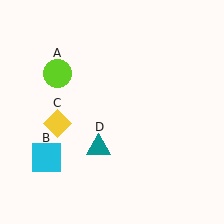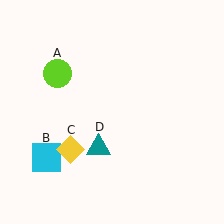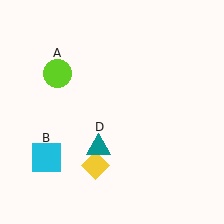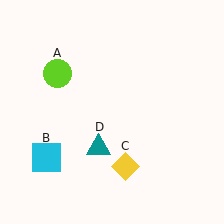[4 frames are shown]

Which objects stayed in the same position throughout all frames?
Lime circle (object A) and cyan square (object B) and teal triangle (object D) remained stationary.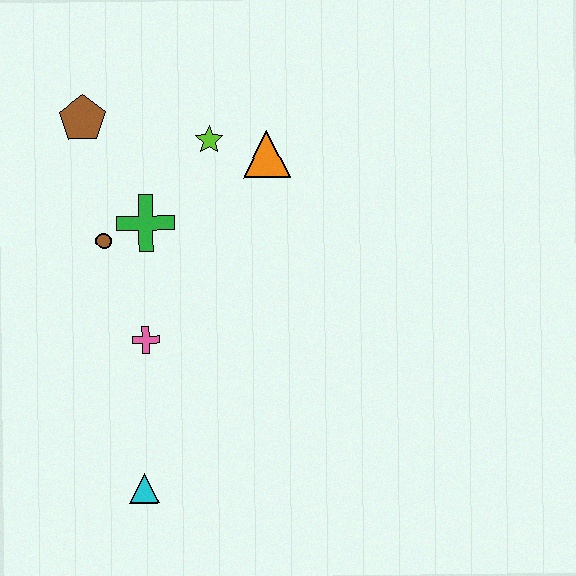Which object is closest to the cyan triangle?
The pink cross is closest to the cyan triangle.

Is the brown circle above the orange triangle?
No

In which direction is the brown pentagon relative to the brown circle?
The brown pentagon is above the brown circle.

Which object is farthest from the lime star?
The cyan triangle is farthest from the lime star.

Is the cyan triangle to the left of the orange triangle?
Yes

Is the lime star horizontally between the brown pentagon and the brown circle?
No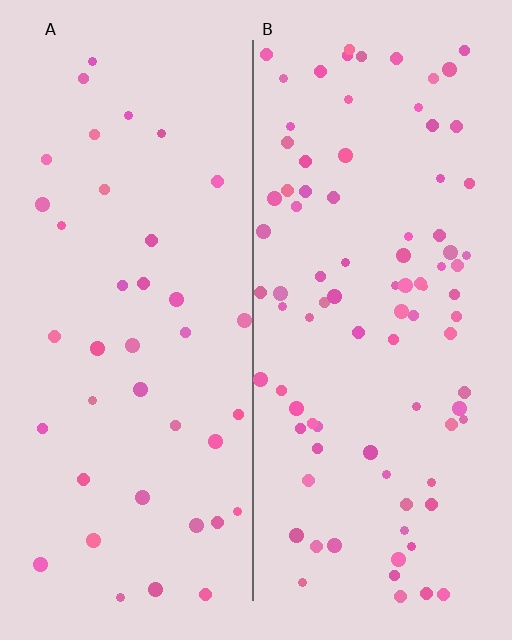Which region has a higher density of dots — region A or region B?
B (the right).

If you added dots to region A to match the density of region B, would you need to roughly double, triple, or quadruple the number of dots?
Approximately double.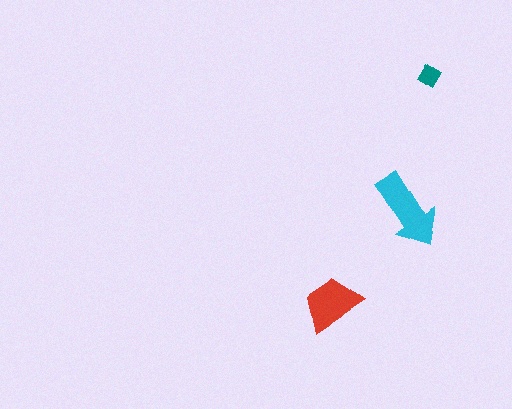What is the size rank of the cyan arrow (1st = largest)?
1st.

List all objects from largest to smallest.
The cyan arrow, the red trapezoid, the teal diamond.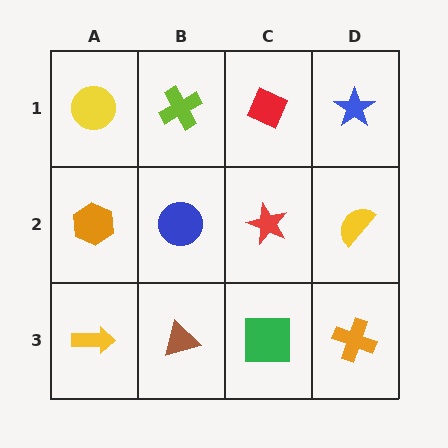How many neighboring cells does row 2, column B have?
4.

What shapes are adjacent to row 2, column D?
A blue star (row 1, column D), an orange cross (row 3, column D), a red star (row 2, column C).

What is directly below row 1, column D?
A yellow semicircle.